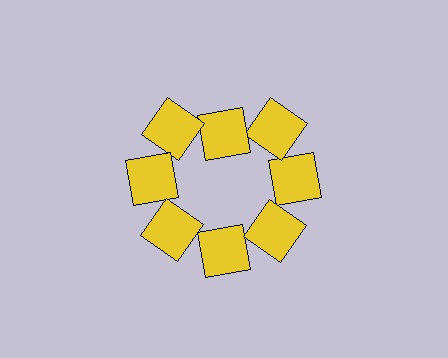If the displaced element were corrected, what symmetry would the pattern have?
It would have 8-fold rotational symmetry — the pattern would map onto itself every 45 degrees.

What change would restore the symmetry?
The symmetry would be restored by moving it outward, back onto the ring so that all 8 squares sit at equal angles and equal distance from the center.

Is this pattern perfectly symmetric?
No. The 8 yellow squares are arranged in a ring, but one element near the 12 o'clock position is pulled inward toward the center, breaking the 8-fold rotational symmetry.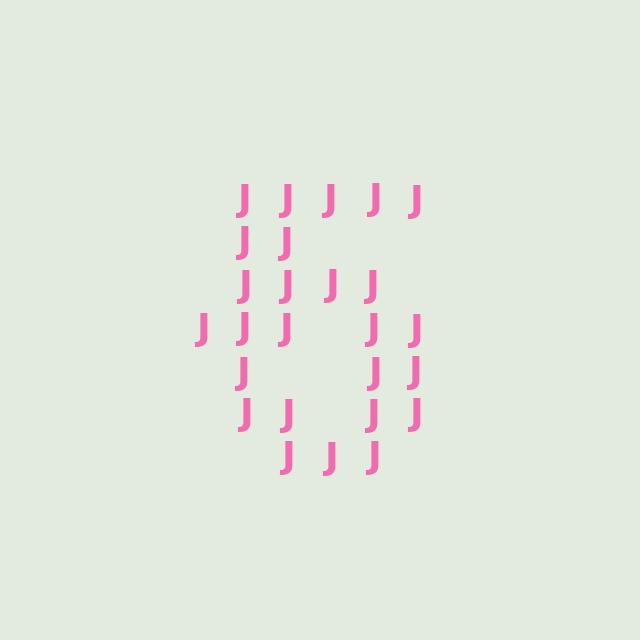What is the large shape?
The large shape is the digit 6.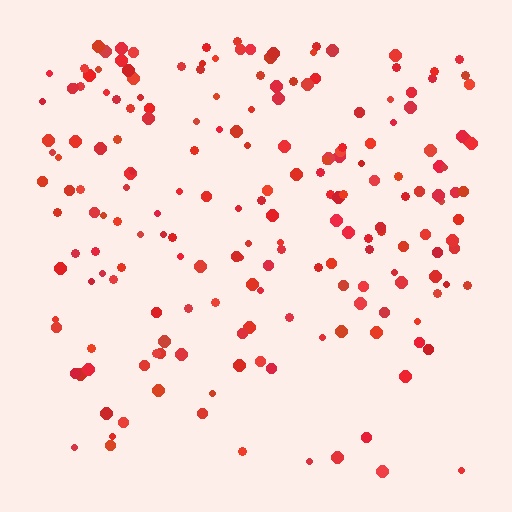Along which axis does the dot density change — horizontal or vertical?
Vertical.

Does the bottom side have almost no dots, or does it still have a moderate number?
Still a moderate number, just noticeably fewer than the top.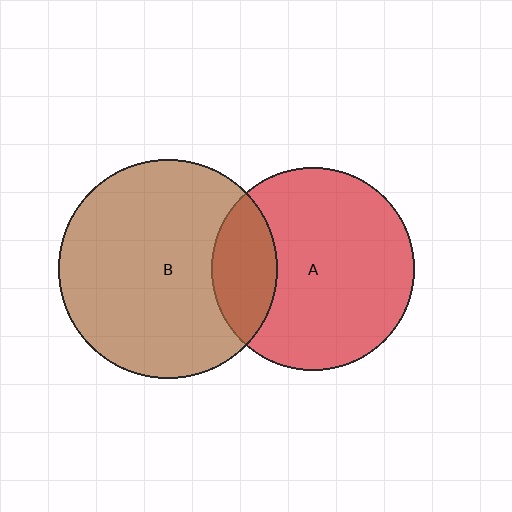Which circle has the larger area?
Circle B (brown).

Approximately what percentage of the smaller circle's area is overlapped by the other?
Approximately 20%.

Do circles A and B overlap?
Yes.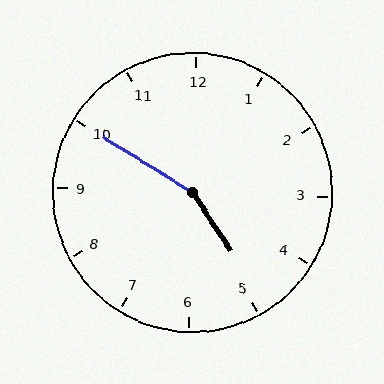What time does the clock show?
4:50.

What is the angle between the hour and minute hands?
Approximately 155 degrees.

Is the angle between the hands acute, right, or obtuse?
It is obtuse.